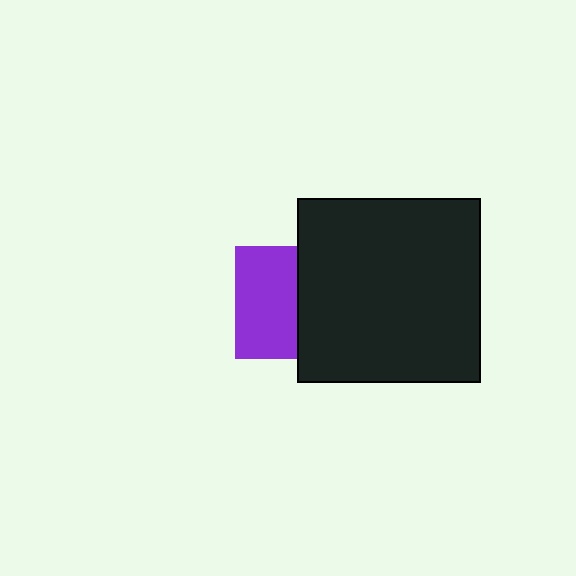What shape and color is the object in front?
The object in front is a black square.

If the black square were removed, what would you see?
You would see the complete purple square.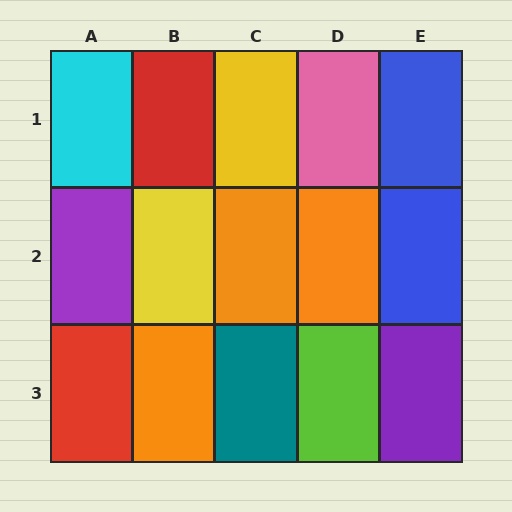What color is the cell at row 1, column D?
Pink.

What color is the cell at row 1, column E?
Blue.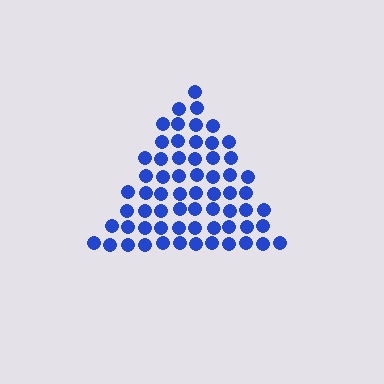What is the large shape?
The large shape is a triangle.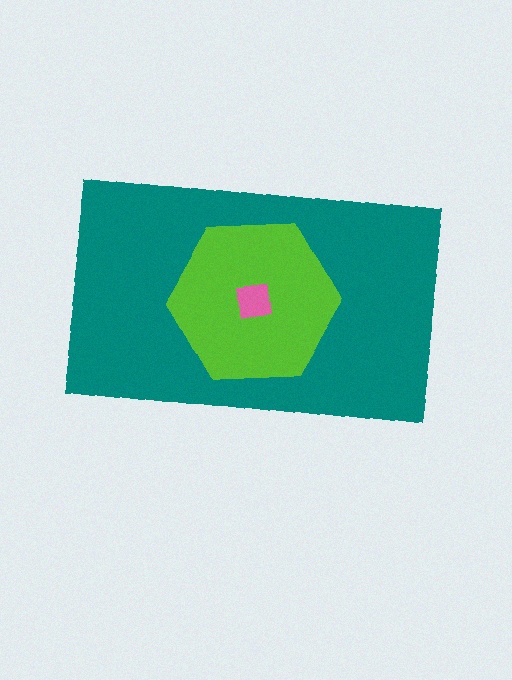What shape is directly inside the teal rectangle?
The lime hexagon.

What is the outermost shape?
The teal rectangle.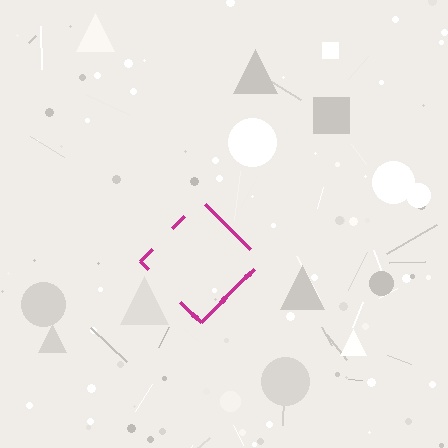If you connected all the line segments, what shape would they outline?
They would outline a diamond.